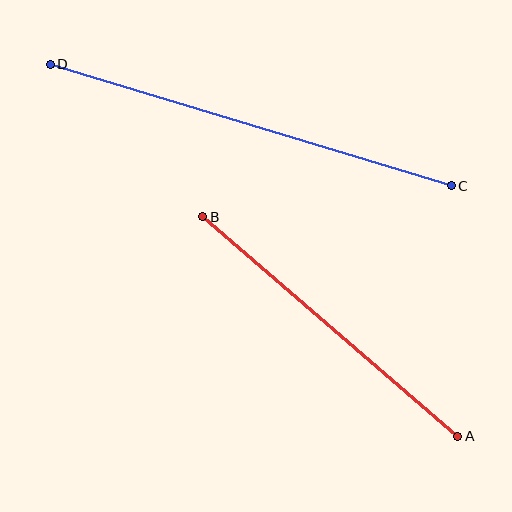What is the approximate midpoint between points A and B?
The midpoint is at approximately (330, 326) pixels.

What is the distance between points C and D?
The distance is approximately 419 pixels.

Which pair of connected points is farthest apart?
Points C and D are farthest apart.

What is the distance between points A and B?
The distance is approximately 337 pixels.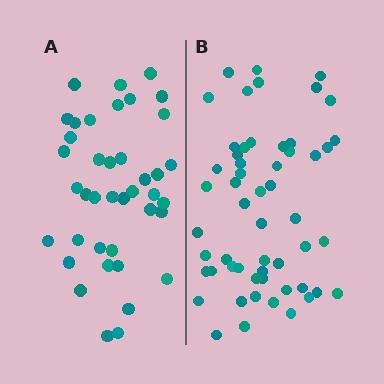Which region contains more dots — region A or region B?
Region B (the right region) has more dots.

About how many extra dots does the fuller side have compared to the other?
Region B has approximately 15 more dots than region A.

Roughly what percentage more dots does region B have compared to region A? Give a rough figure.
About 40% more.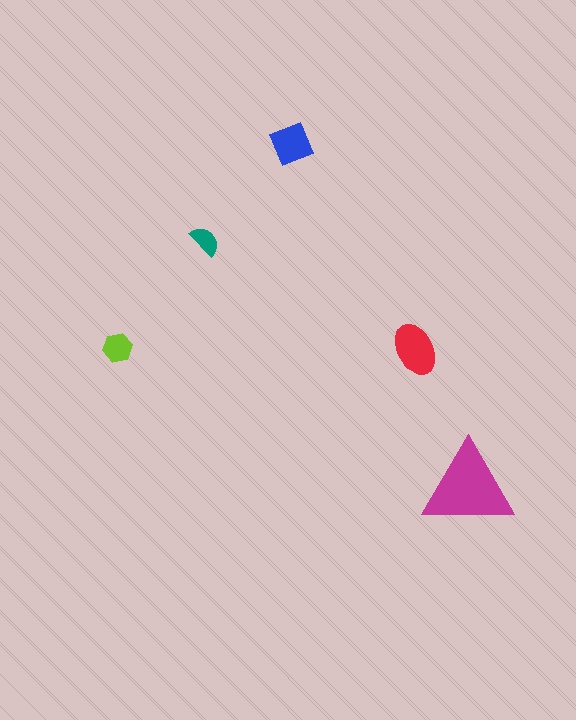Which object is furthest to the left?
The lime hexagon is leftmost.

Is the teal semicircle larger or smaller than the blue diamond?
Smaller.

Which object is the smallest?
The teal semicircle.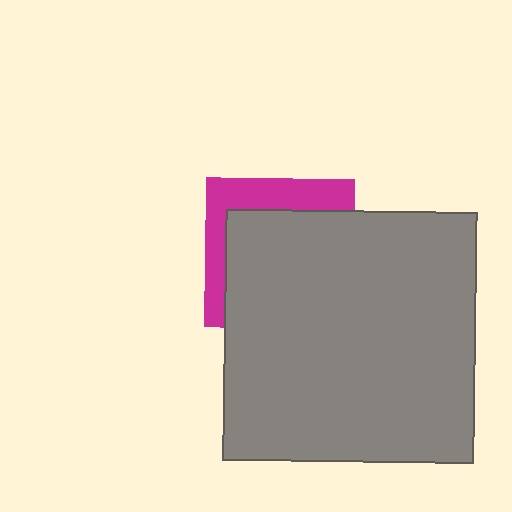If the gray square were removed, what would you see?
You would see the complete magenta square.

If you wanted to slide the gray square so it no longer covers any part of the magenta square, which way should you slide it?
Slide it toward the lower-right — that is the most direct way to separate the two shapes.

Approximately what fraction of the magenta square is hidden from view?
Roughly 68% of the magenta square is hidden behind the gray square.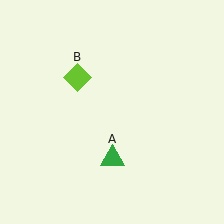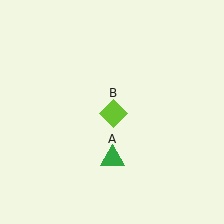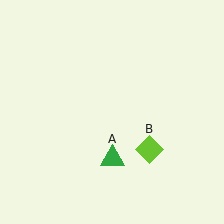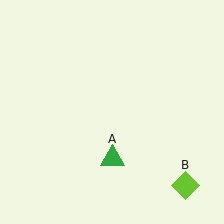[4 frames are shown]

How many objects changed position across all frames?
1 object changed position: lime diamond (object B).